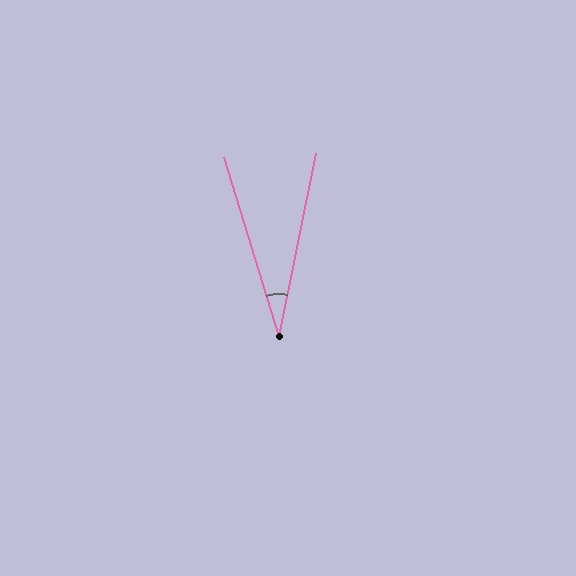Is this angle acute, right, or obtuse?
It is acute.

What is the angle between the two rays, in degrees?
Approximately 28 degrees.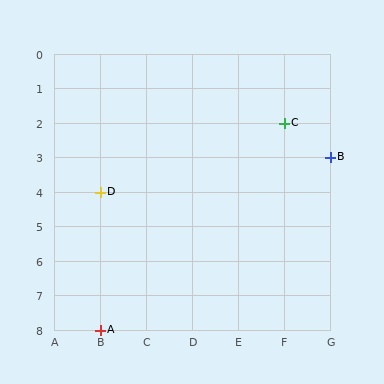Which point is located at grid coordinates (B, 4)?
Point D is at (B, 4).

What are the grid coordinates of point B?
Point B is at grid coordinates (G, 3).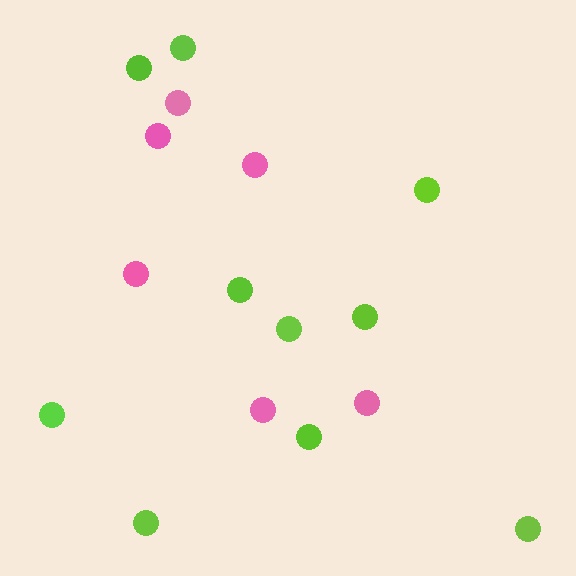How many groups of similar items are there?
There are 2 groups: one group of pink circles (6) and one group of lime circles (10).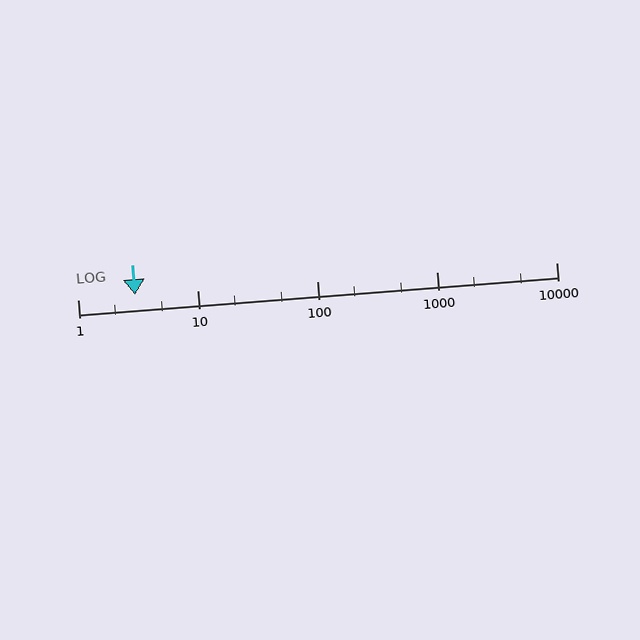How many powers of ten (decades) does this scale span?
The scale spans 4 decades, from 1 to 10000.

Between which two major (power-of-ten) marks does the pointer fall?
The pointer is between 1 and 10.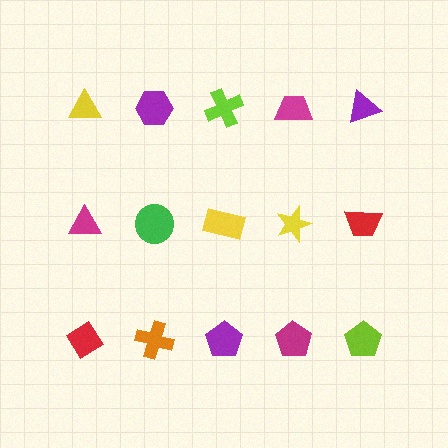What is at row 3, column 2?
An orange cross.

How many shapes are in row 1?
5 shapes.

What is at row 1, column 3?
A lime cross.